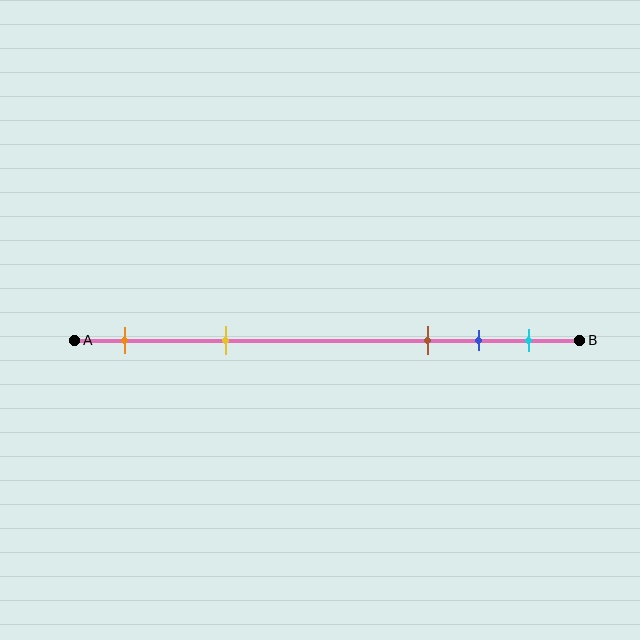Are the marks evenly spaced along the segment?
No, the marks are not evenly spaced.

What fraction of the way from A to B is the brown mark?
The brown mark is approximately 70% (0.7) of the way from A to B.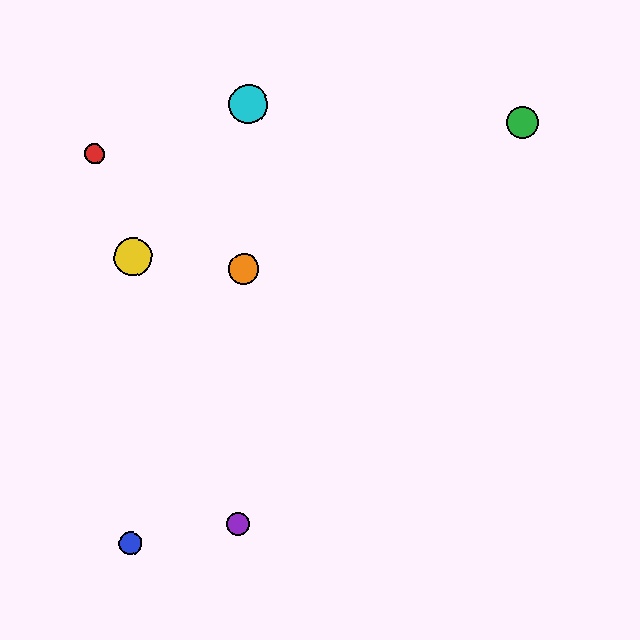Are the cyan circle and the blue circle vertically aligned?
No, the cyan circle is at x≈248 and the blue circle is at x≈130.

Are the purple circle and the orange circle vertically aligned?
Yes, both are at x≈238.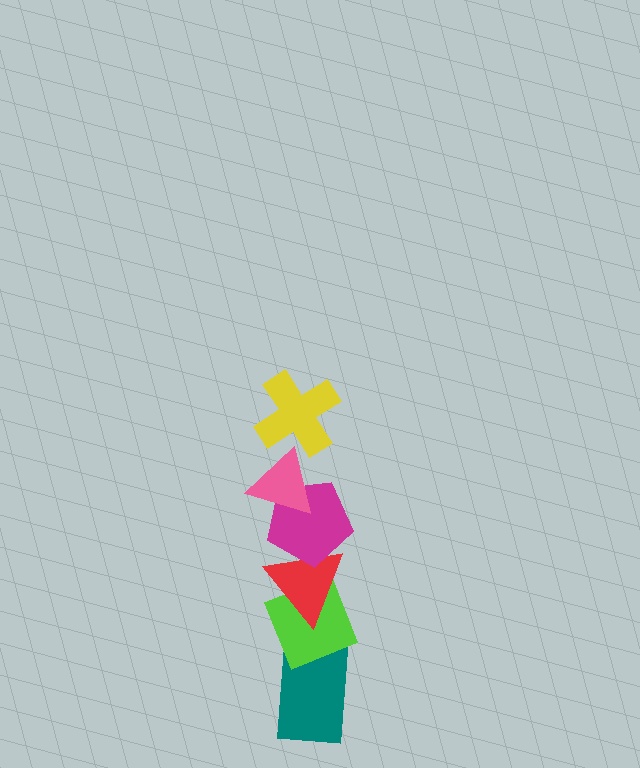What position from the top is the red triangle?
The red triangle is 4th from the top.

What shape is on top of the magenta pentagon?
The pink triangle is on top of the magenta pentagon.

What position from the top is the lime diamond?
The lime diamond is 5th from the top.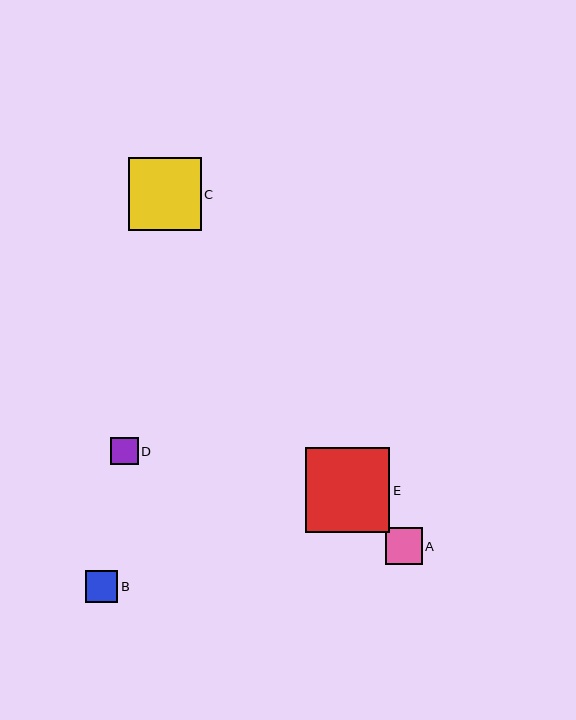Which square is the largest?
Square E is the largest with a size of approximately 85 pixels.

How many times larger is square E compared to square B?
Square E is approximately 2.6 times the size of square B.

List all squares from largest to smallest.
From largest to smallest: E, C, A, B, D.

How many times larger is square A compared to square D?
Square A is approximately 1.4 times the size of square D.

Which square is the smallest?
Square D is the smallest with a size of approximately 27 pixels.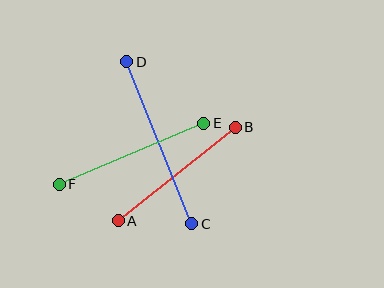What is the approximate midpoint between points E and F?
The midpoint is at approximately (132, 154) pixels.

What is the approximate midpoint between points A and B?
The midpoint is at approximately (177, 174) pixels.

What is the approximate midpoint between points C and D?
The midpoint is at approximately (159, 143) pixels.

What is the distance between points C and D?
The distance is approximately 175 pixels.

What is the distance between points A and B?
The distance is approximately 150 pixels.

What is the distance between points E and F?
The distance is approximately 157 pixels.